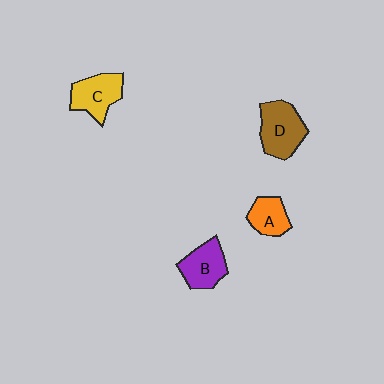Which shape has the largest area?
Shape D (brown).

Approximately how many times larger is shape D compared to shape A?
Approximately 1.6 times.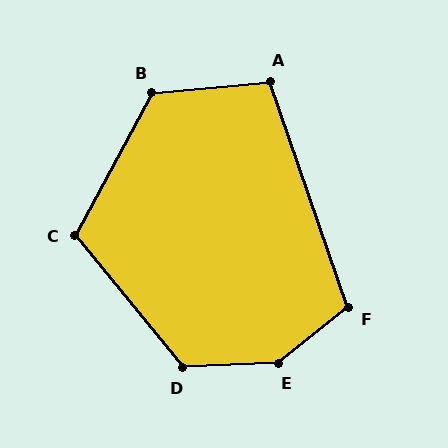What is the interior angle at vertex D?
Approximately 126 degrees (obtuse).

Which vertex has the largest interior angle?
E, at approximately 144 degrees.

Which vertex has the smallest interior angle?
A, at approximately 104 degrees.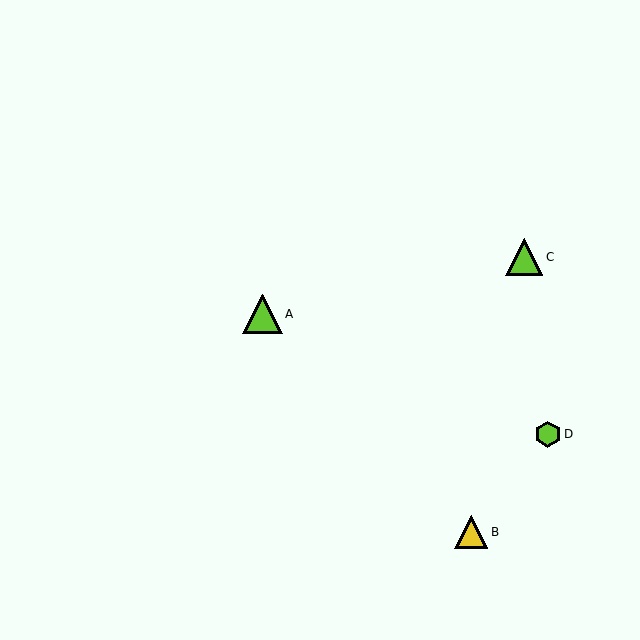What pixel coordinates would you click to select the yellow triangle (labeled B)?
Click at (471, 532) to select the yellow triangle B.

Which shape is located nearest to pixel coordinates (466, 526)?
The yellow triangle (labeled B) at (471, 532) is nearest to that location.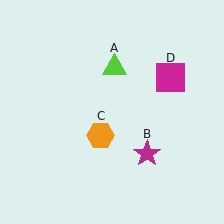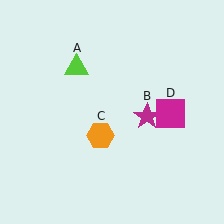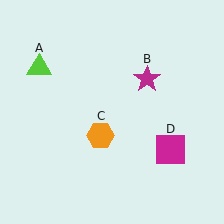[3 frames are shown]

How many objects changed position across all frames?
3 objects changed position: lime triangle (object A), magenta star (object B), magenta square (object D).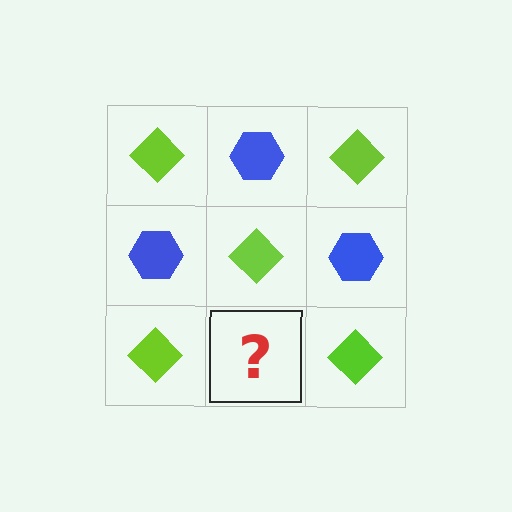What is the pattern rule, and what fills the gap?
The rule is that it alternates lime diamond and blue hexagon in a checkerboard pattern. The gap should be filled with a blue hexagon.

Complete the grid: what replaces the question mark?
The question mark should be replaced with a blue hexagon.